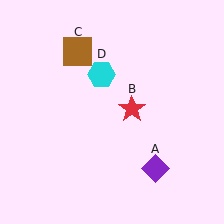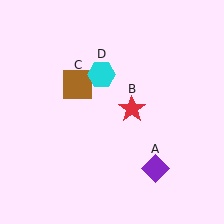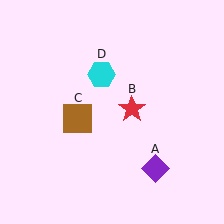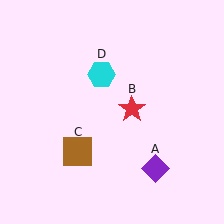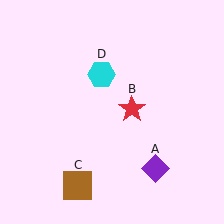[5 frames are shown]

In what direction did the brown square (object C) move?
The brown square (object C) moved down.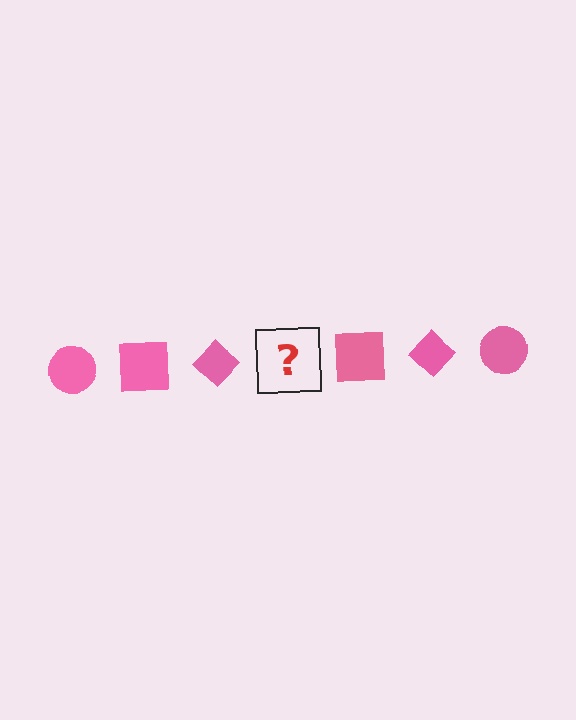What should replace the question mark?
The question mark should be replaced with a pink circle.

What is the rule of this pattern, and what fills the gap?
The rule is that the pattern cycles through circle, square, diamond shapes in pink. The gap should be filled with a pink circle.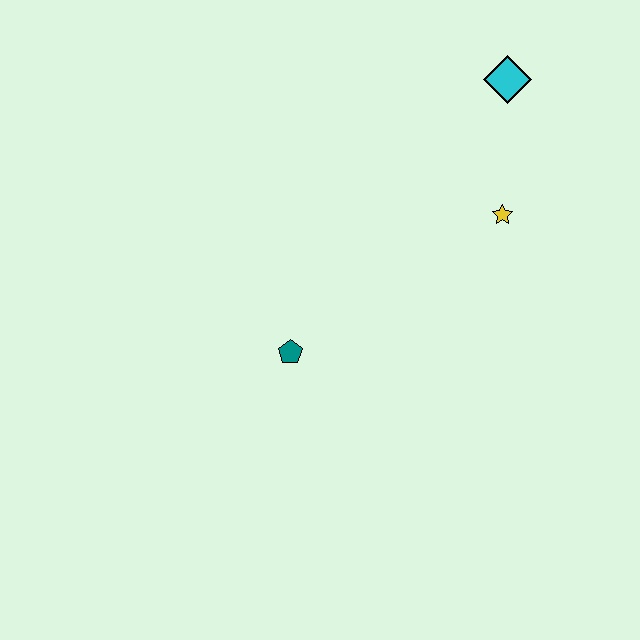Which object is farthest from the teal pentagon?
The cyan diamond is farthest from the teal pentagon.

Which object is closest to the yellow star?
The cyan diamond is closest to the yellow star.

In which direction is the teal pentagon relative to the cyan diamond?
The teal pentagon is below the cyan diamond.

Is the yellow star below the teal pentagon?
No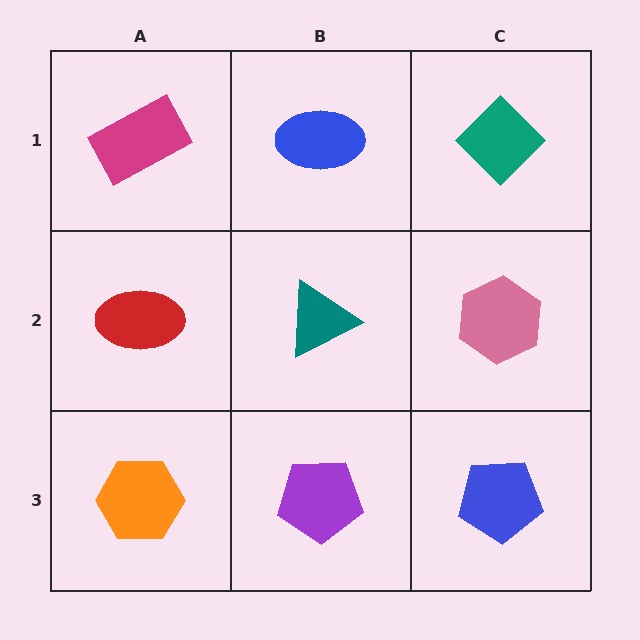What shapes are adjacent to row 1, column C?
A pink hexagon (row 2, column C), a blue ellipse (row 1, column B).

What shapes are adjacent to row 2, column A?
A magenta rectangle (row 1, column A), an orange hexagon (row 3, column A), a teal triangle (row 2, column B).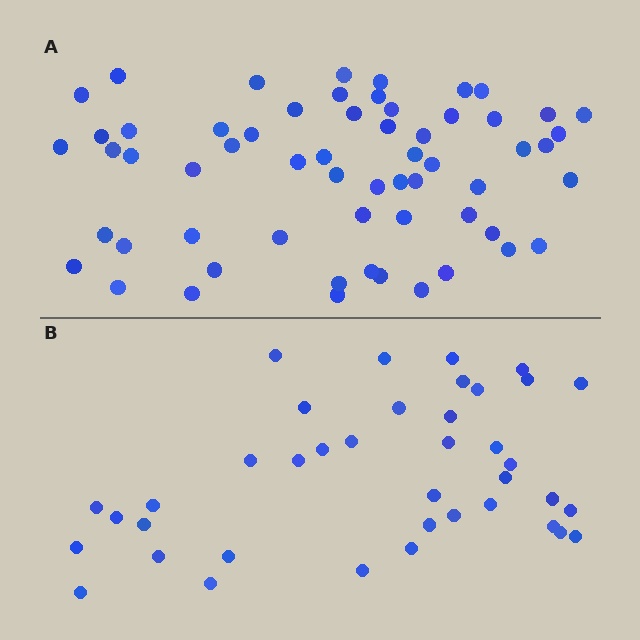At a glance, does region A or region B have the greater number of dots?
Region A (the top region) has more dots.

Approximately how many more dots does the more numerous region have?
Region A has approximately 20 more dots than region B.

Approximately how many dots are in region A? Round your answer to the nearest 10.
About 60 dots.